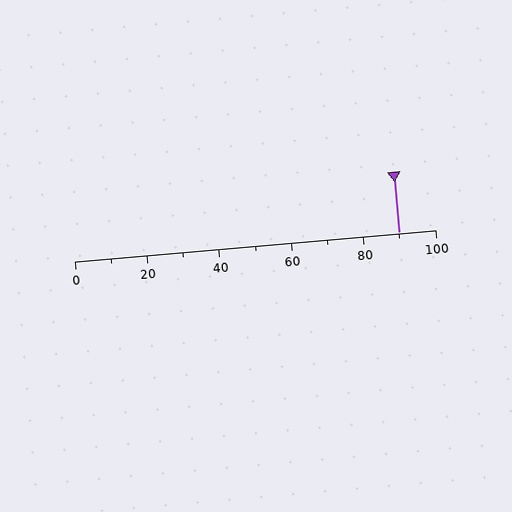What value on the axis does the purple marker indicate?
The marker indicates approximately 90.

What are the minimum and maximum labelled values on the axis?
The axis runs from 0 to 100.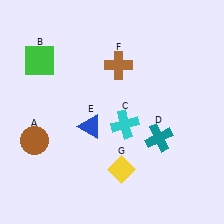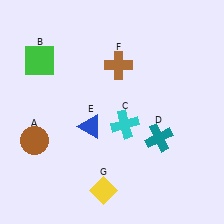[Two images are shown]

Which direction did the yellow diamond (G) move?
The yellow diamond (G) moved down.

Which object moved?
The yellow diamond (G) moved down.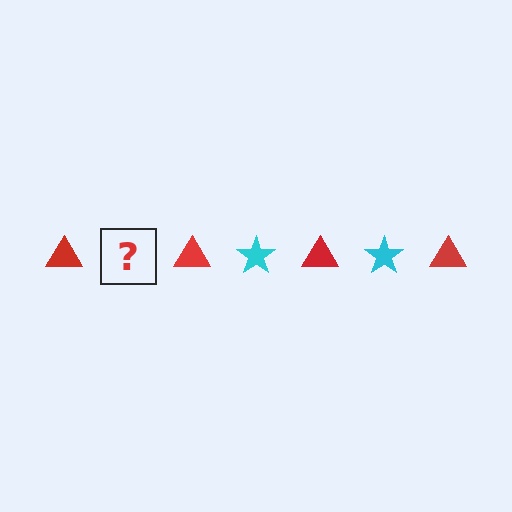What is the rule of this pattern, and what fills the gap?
The rule is that the pattern alternates between red triangle and cyan star. The gap should be filled with a cyan star.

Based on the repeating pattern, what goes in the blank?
The blank should be a cyan star.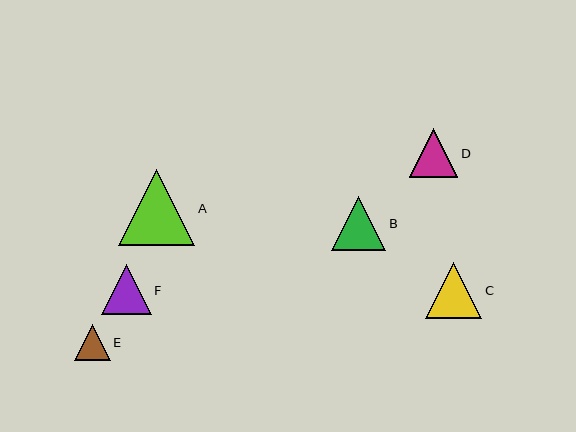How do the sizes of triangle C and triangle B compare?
Triangle C and triangle B are approximately the same size.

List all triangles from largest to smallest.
From largest to smallest: A, C, B, F, D, E.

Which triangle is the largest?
Triangle A is the largest with a size of approximately 77 pixels.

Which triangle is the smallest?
Triangle E is the smallest with a size of approximately 36 pixels.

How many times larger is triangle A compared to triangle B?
Triangle A is approximately 1.4 times the size of triangle B.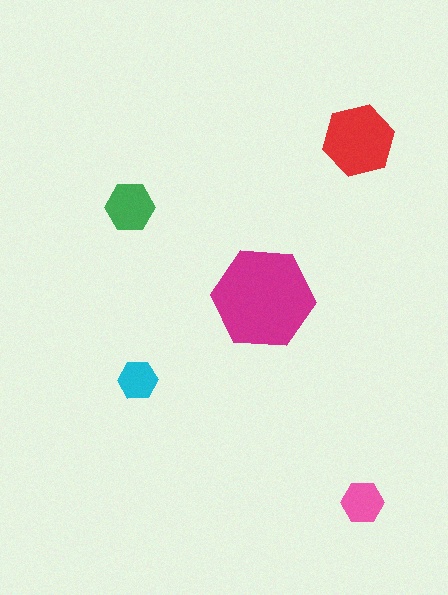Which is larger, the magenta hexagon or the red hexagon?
The magenta one.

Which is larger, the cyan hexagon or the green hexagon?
The green one.